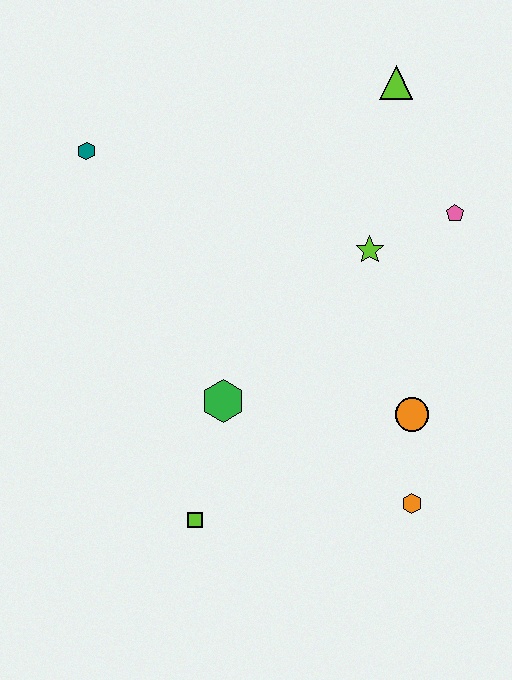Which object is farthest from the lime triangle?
The lime square is farthest from the lime triangle.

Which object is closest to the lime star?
The pink pentagon is closest to the lime star.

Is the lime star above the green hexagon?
Yes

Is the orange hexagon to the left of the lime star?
No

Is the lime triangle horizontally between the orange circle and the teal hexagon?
Yes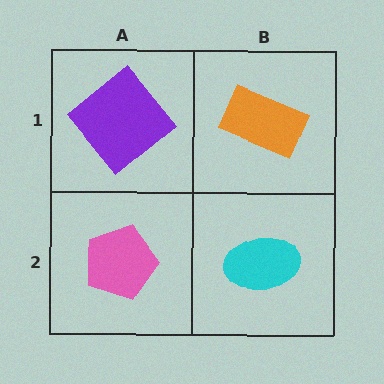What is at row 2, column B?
A cyan ellipse.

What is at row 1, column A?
A purple diamond.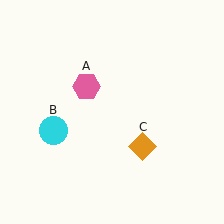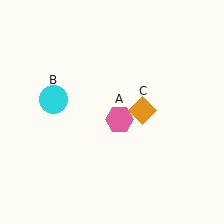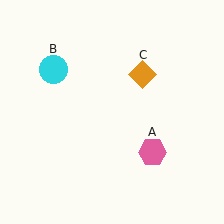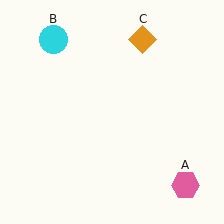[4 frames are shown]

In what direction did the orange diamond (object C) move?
The orange diamond (object C) moved up.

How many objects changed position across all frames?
3 objects changed position: pink hexagon (object A), cyan circle (object B), orange diamond (object C).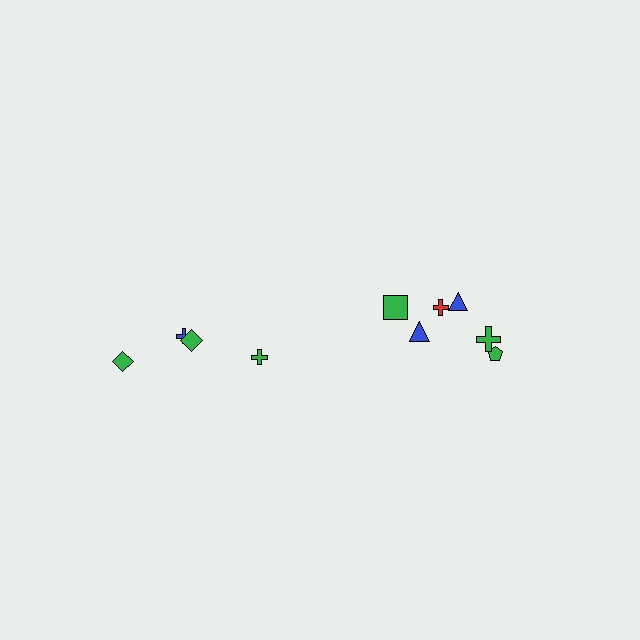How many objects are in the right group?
There are 6 objects.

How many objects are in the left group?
There are 4 objects.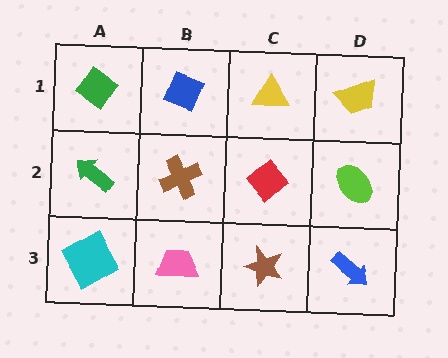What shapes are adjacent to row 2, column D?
A yellow trapezoid (row 1, column D), a blue arrow (row 3, column D), a red diamond (row 2, column C).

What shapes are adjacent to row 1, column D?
A lime ellipse (row 2, column D), a yellow triangle (row 1, column C).